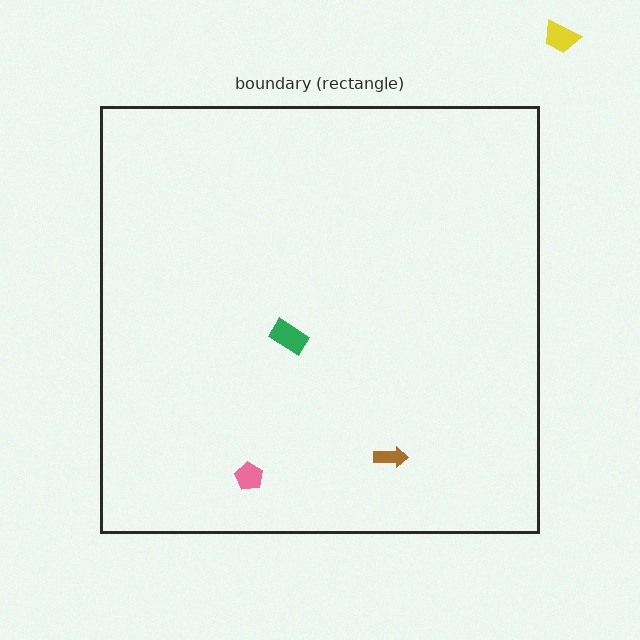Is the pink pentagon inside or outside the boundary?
Inside.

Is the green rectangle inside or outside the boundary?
Inside.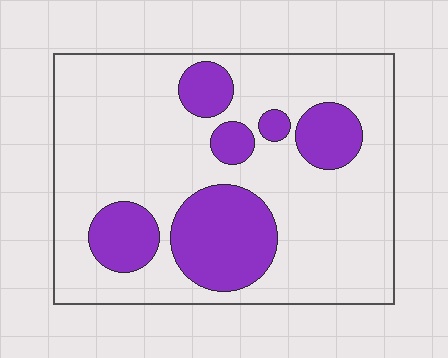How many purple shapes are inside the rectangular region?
6.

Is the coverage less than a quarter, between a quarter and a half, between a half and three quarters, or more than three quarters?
Between a quarter and a half.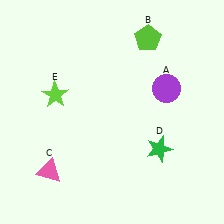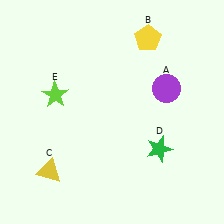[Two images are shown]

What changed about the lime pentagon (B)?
In Image 1, B is lime. In Image 2, it changed to yellow.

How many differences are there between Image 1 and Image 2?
There are 2 differences between the two images.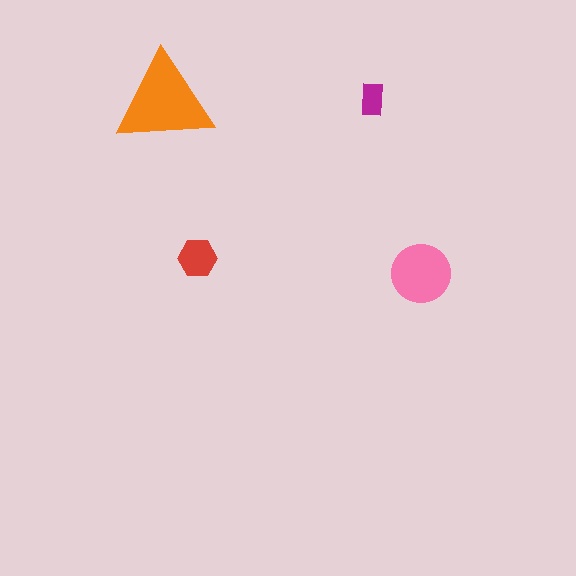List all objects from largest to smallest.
The orange triangle, the pink circle, the red hexagon, the magenta rectangle.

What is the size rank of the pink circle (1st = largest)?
2nd.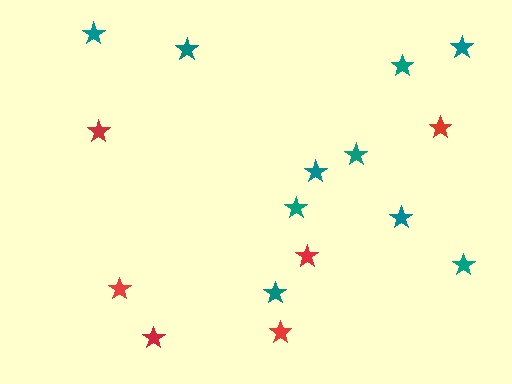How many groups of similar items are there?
There are 2 groups: one group of red stars (6) and one group of teal stars (10).